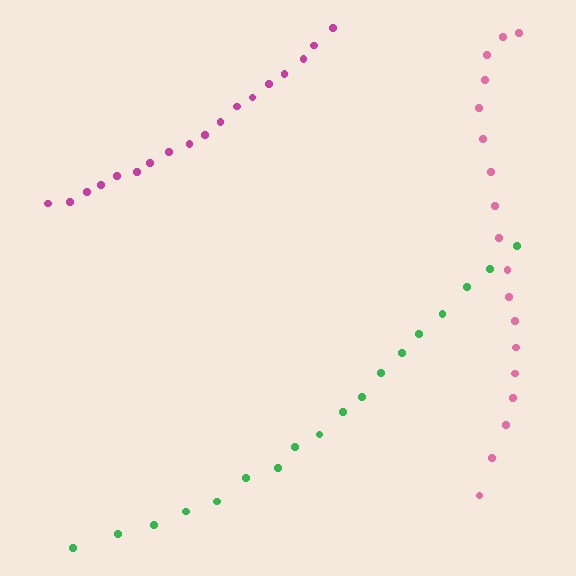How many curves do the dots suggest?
There are 3 distinct paths.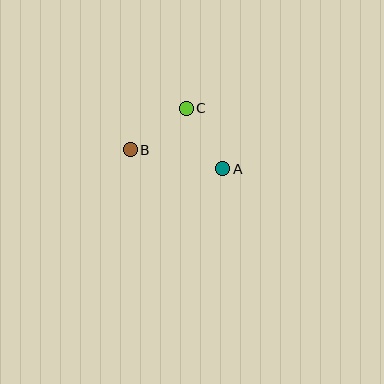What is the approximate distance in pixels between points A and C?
The distance between A and C is approximately 71 pixels.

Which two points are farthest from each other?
Points A and B are farthest from each other.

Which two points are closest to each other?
Points B and C are closest to each other.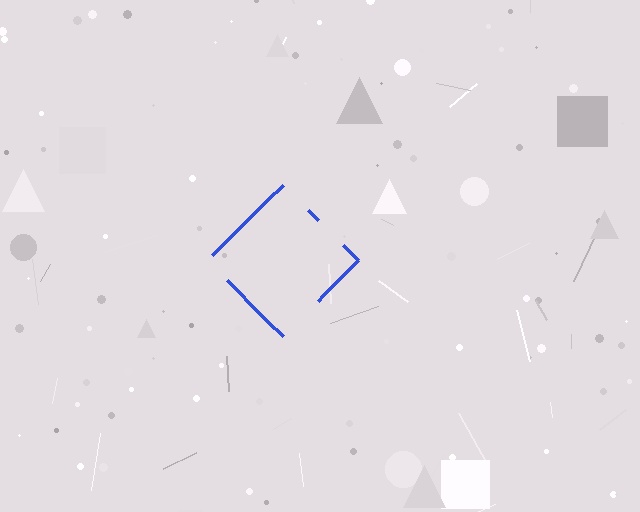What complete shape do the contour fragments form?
The contour fragments form a diamond.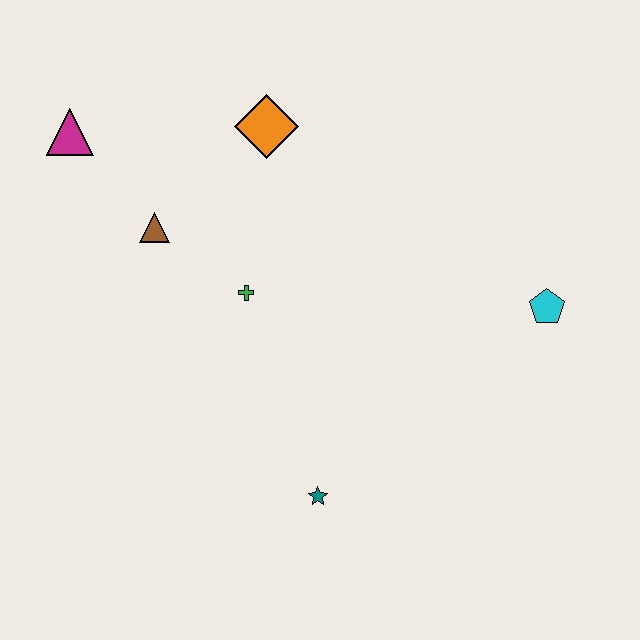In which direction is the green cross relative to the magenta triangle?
The green cross is to the right of the magenta triangle.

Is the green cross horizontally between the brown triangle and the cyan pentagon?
Yes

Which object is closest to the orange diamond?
The brown triangle is closest to the orange diamond.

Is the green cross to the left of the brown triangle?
No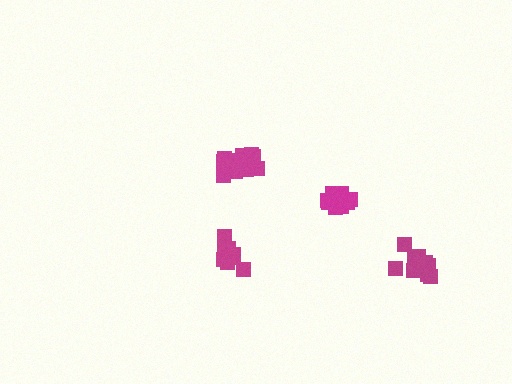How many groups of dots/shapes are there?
There are 4 groups.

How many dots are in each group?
Group 1: 12 dots, Group 2: 13 dots, Group 3: 10 dots, Group 4: 8 dots (43 total).